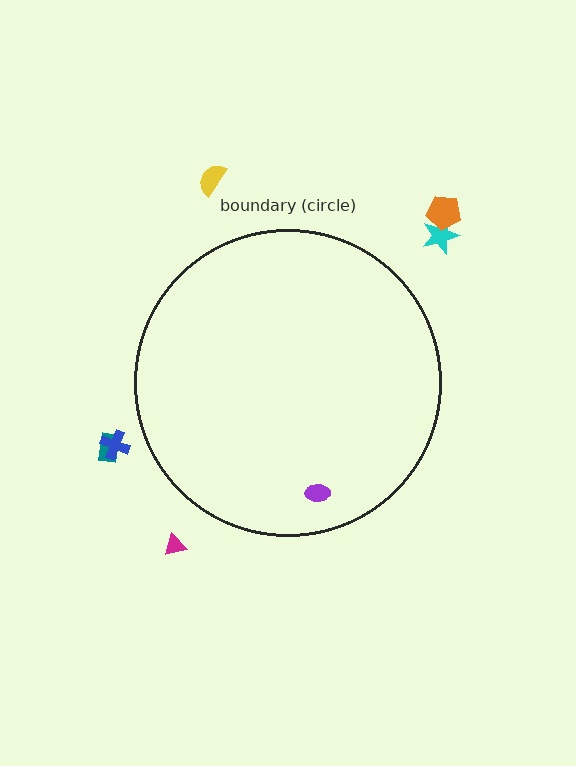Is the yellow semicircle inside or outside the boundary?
Outside.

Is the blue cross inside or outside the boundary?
Outside.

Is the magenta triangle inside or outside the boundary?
Outside.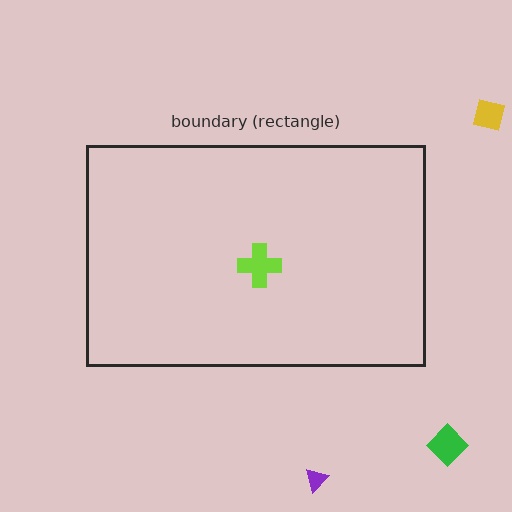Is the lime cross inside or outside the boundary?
Inside.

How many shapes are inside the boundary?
1 inside, 3 outside.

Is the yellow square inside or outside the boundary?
Outside.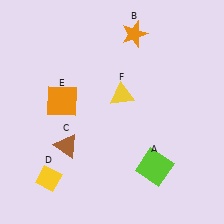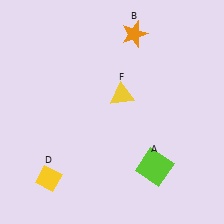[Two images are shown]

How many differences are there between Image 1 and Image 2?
There are 2 differences between the two images.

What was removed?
The brown triangle (C), the orange square (E) were removed in Image 2.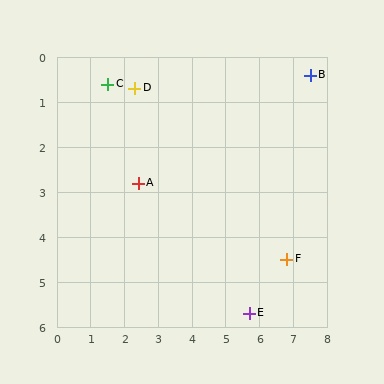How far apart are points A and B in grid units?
Points A and B are about 5.6 grid units apart.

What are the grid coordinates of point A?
Point A is at approximately (2.4, 2.8).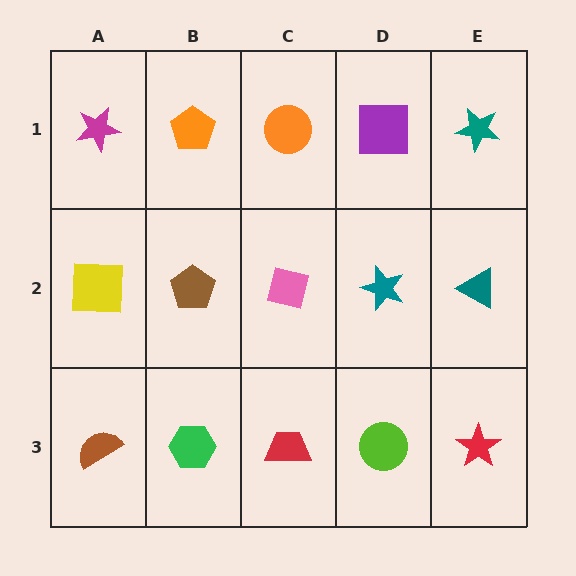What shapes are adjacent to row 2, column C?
An orange circle (row 1, column C), a red trapezoid (row 3, column C), a brown pentagon (row 2, column B), a teal star (row 2, column D).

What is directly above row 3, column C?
A pink square.